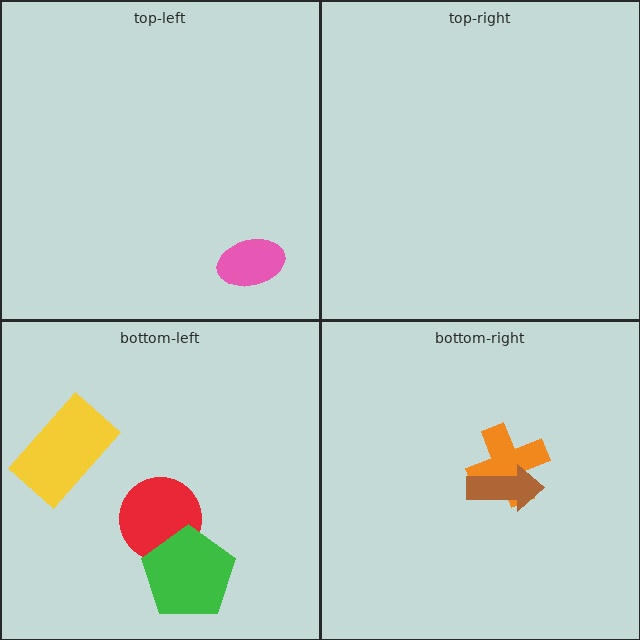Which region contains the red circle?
The bottom-left region.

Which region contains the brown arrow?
The bottom-right region.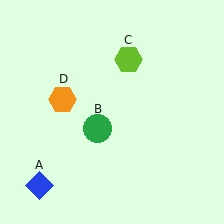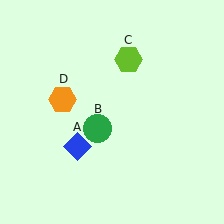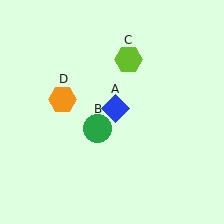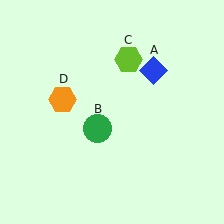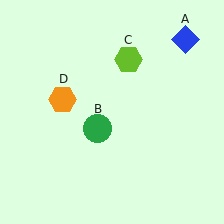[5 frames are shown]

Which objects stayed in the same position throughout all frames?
Green circle (object B) and lime hexagon (object C) and orange hexagon (object D) remained stationary.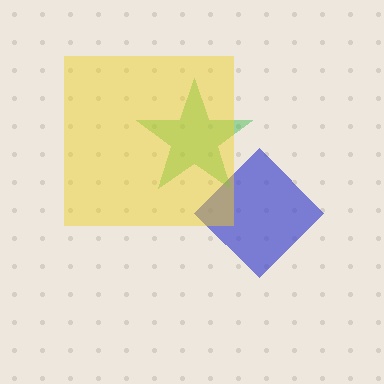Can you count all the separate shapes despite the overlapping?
Yes, there are 3 separate shapes.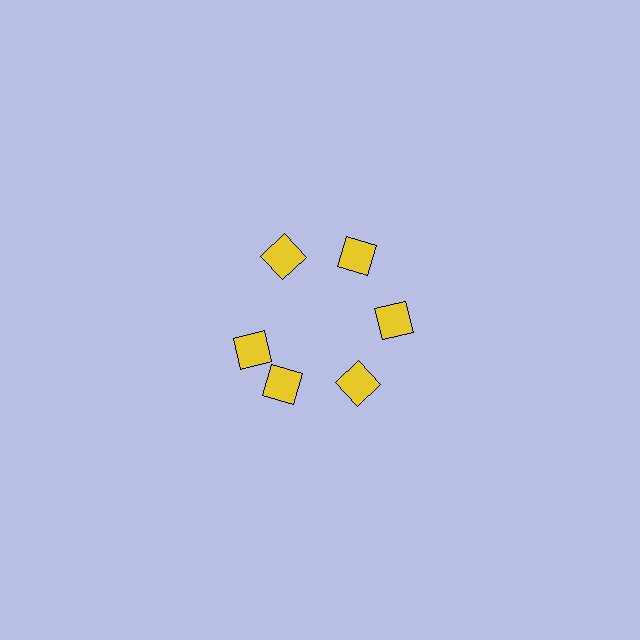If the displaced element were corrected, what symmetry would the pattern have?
It would have 6-fold rotational symmetry — the pattern would map onto itself every 60 degrees.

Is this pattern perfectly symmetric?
No. The 6 yellow diamonds are arranged in a ring, but one element near the 9 o'clock position is rotated out of alignment along the ring, breaking the 6-fold rotational symmetry.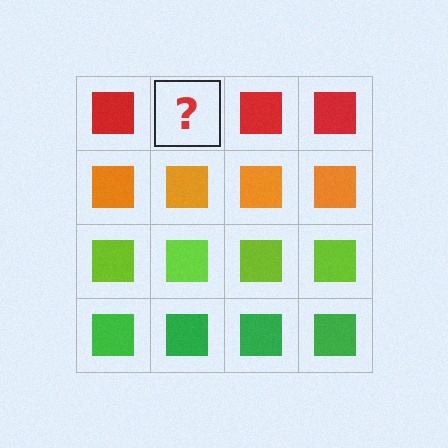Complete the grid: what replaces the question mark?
The question mark should be replaced with a red square.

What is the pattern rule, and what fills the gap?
The rule is that each row has a consistent color. The gap should be filled with a red square.